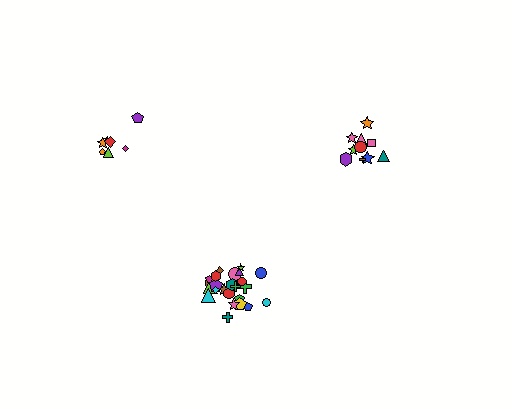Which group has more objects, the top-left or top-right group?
The top-right group.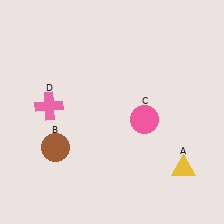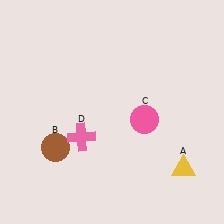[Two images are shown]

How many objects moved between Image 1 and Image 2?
1 object moved between the two images.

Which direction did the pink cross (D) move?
The pink cross (D) moved right.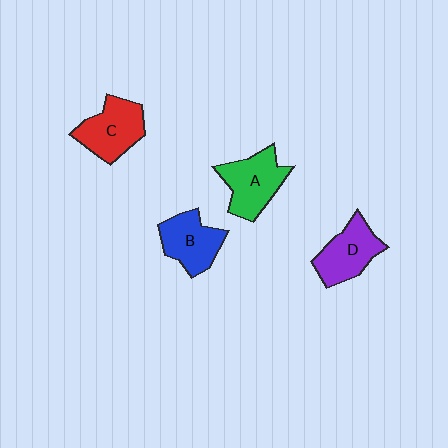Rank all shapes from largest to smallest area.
From largest to smallest: A (green), C (red), D (purple), B (blue).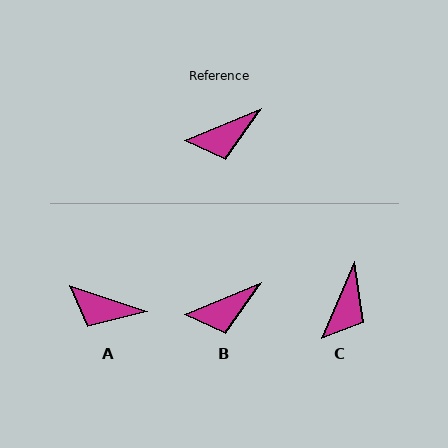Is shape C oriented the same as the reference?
No, it is off by about 44 degrees.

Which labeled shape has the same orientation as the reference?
B.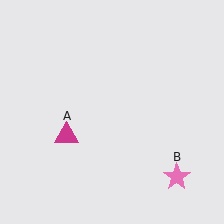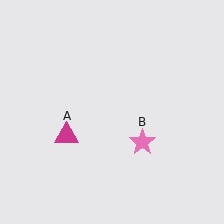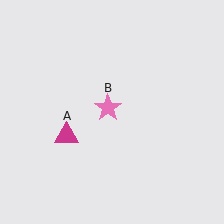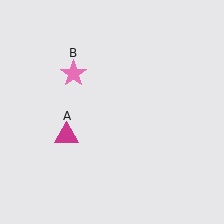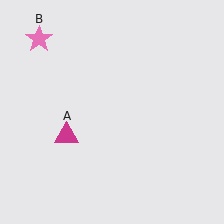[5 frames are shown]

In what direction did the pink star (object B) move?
The pink star (object B) moved up and to the left.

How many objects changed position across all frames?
1 object changed position: pink star (object B).